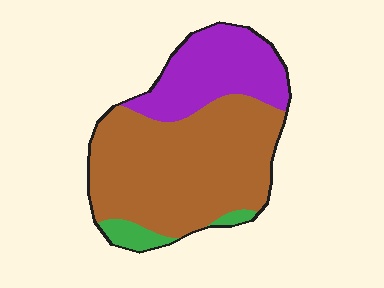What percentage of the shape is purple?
Purple covers around 30% of the shape.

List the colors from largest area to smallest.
From largest to smallest: brown, purple, green.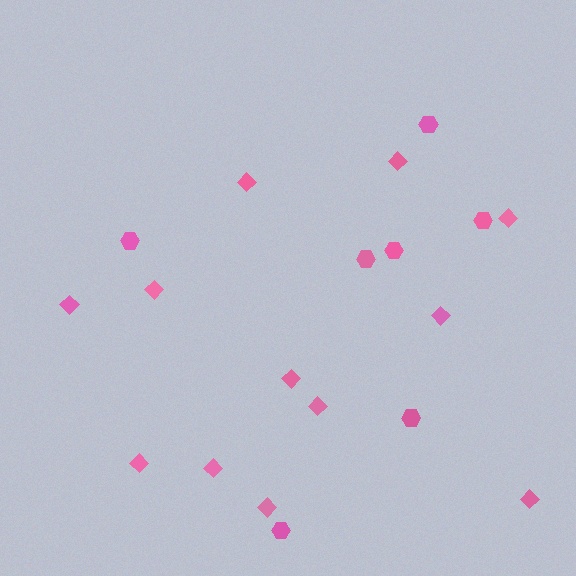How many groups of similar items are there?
There are 2 groups: one group of diamonds (12) and one group of hexagons (7).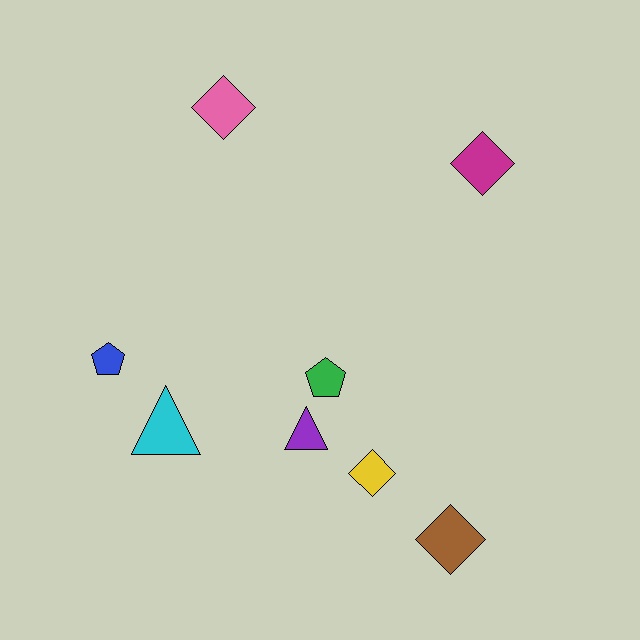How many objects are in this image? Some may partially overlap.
There are 8 objects.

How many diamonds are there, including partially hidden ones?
There are 4 diamonds.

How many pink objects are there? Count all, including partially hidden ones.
There is 1 pink object.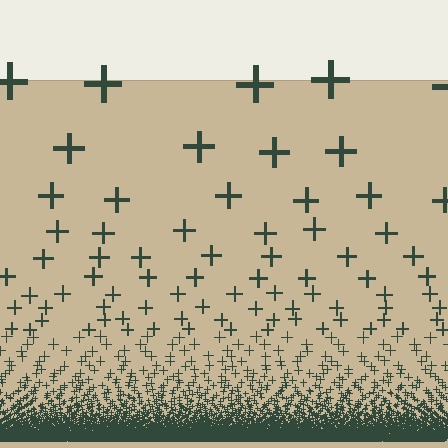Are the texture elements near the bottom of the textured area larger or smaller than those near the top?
Smaller. The gradient is inverted — elements near the bottom are smaller and denser.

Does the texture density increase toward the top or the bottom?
Density increases toward the bottom.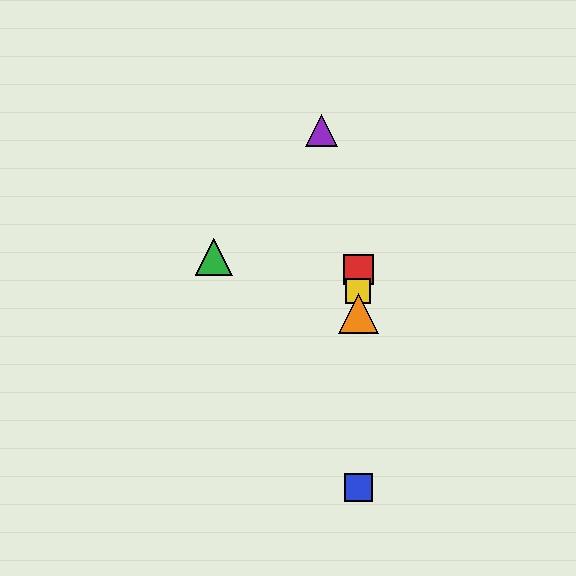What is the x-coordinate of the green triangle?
The green triangle is at x≈214.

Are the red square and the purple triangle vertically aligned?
No, the red square is at x≈358 and the purple triangle is at x≈322.